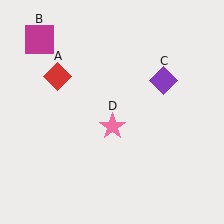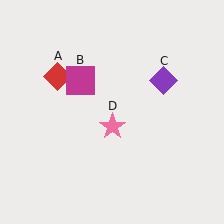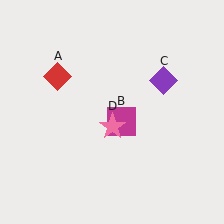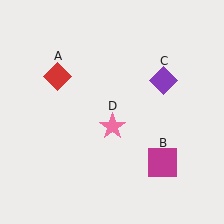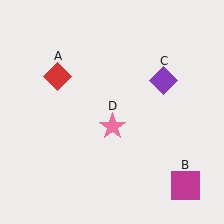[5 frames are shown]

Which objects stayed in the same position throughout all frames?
Red diamond (object A) and purple diamond (object C) and pink star (object D) remained stationary.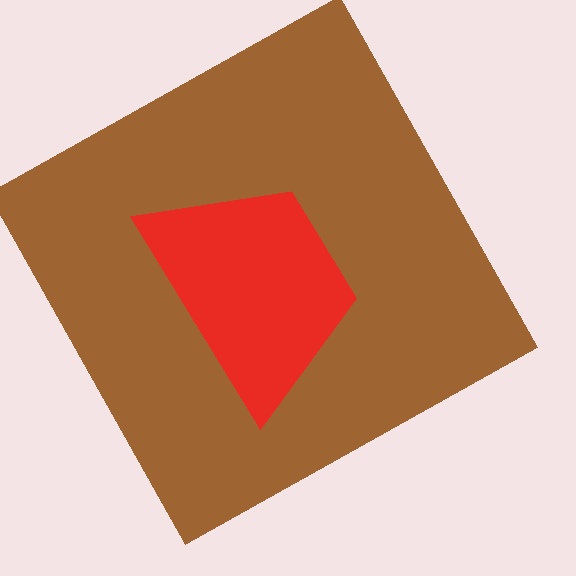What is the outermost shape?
The brown square.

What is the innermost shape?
The red trapezoid.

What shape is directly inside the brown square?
The red trapezoid.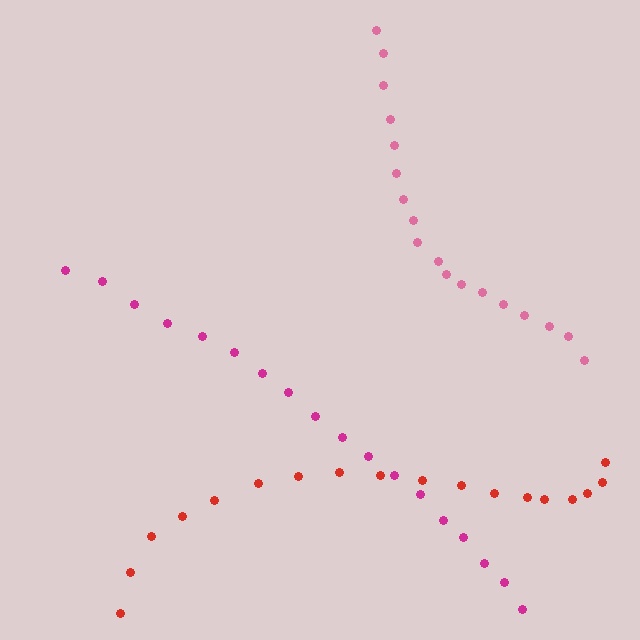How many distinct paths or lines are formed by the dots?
There are 3 distinct paths.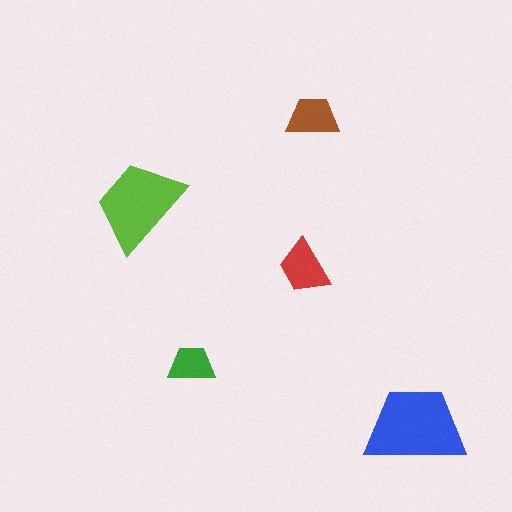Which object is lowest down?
The blue trapezoid is bottommost.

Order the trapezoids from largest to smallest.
the blue one, the lime one, the red one, the brown one, the green one.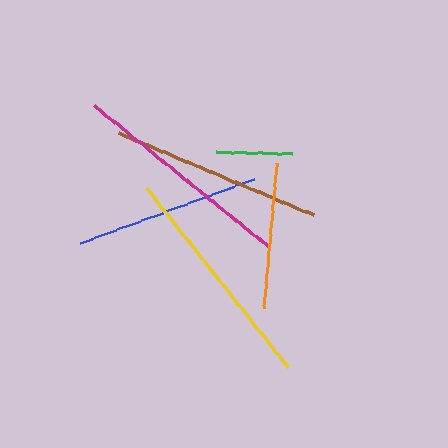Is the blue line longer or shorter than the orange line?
The blue line is longer than the orange line.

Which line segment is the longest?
The yellow line is the longest at approximately 228 pixels.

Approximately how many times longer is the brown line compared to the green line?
The brown line is approximately 2.8 times the length of the green line.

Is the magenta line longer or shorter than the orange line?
The magenta line is longer than the orange line.